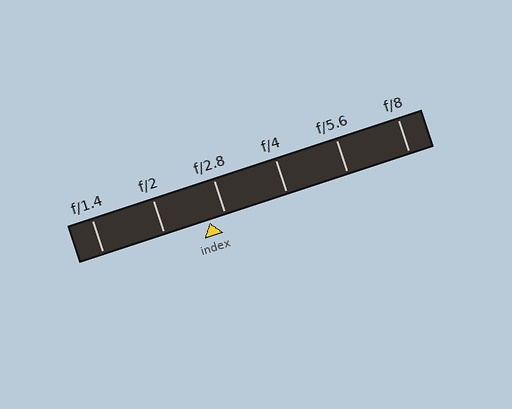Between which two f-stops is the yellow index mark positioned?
The index mark is between f/2 and f/2.8.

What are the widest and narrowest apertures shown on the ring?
The widest aperture shown is f/1.4 and the narrowest is f/8.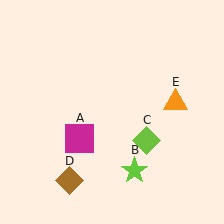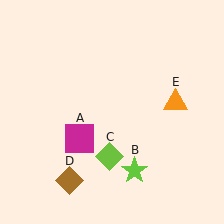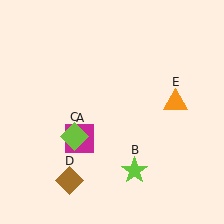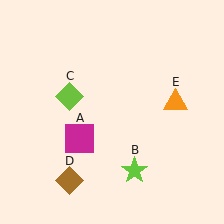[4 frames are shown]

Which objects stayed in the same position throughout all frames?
Magenta square (object A) and lime star (object B) and brown diamond (object D) and orange triangle (object E) remained stationary.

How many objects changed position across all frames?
1 object changed position: lime diamond (object C).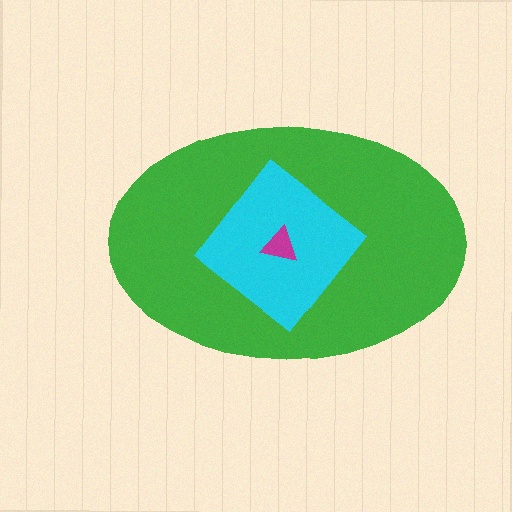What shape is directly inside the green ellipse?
The cyan diamond.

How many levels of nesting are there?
3.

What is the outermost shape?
The green ellipse.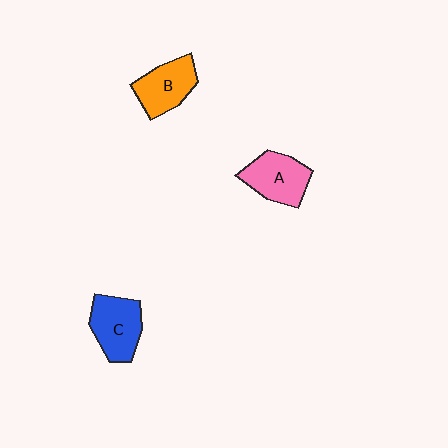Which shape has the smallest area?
Shape B (orange).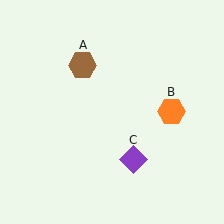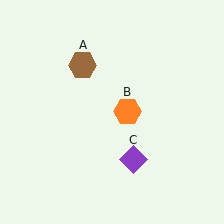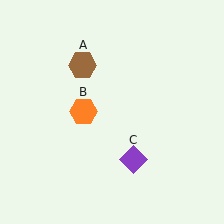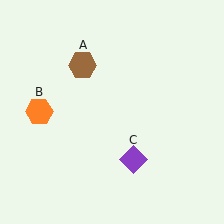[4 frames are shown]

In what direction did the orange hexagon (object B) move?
The orange hexagon (object B) moved left.